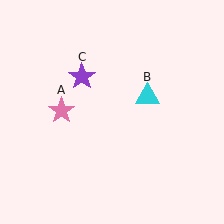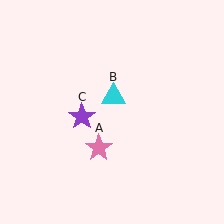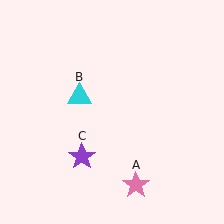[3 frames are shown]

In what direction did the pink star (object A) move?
The pink star (object A) moved down and to the right.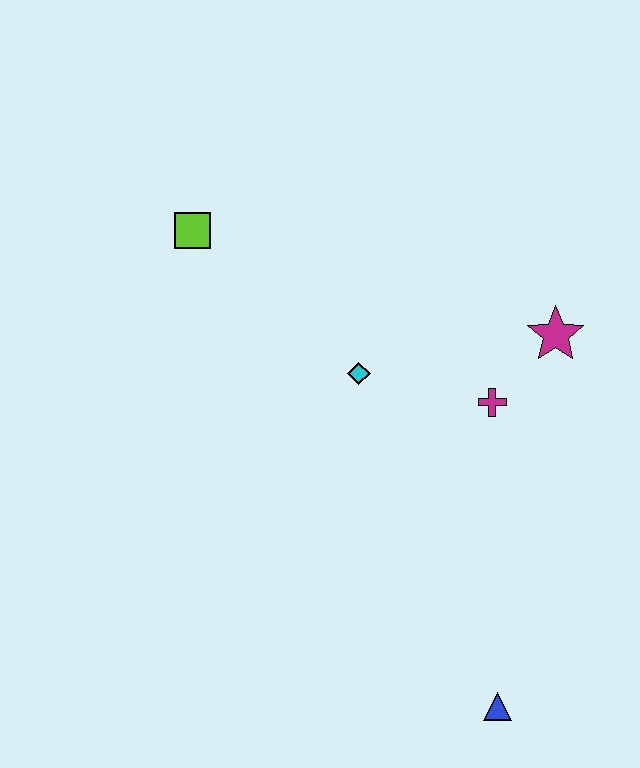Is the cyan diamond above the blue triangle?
Yes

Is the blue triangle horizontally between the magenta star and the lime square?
Yes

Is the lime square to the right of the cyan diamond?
No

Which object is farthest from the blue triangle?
The lime square is farthest from the blue triangle.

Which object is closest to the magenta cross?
The magenta star is closest to the magenta cross.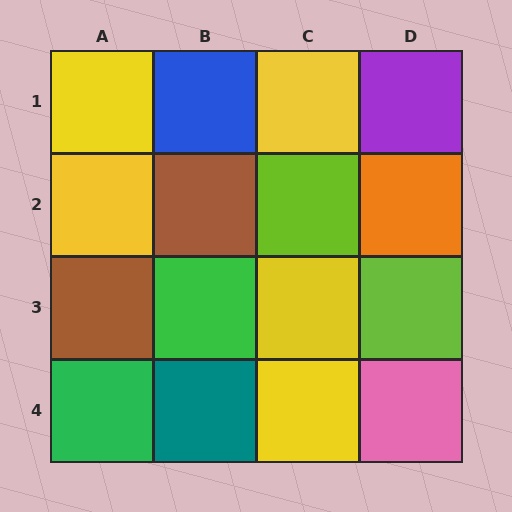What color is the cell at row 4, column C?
Yellow.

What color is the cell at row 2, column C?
Lime.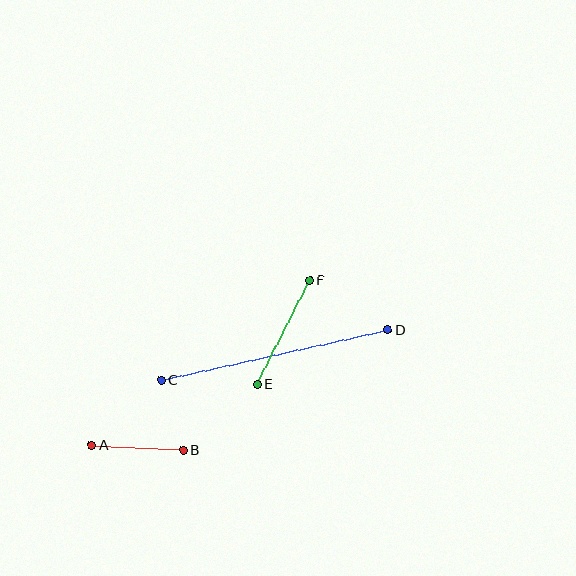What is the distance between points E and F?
The distance is approximately 116 pixels.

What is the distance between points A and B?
The distance is approximately 92 pixels.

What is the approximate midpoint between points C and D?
The midpoint is at approximately (275, 355) pixels.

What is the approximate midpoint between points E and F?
The midpoint is at approximately (283, 332) pixels.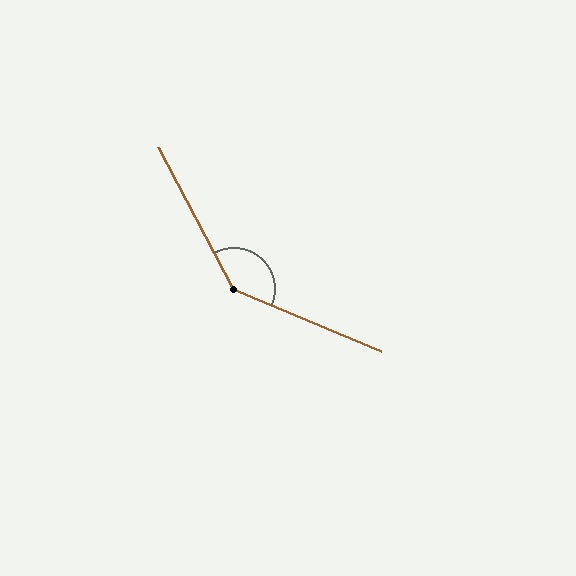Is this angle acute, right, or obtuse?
It is obtuse.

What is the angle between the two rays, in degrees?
Approximately 141 degrees.